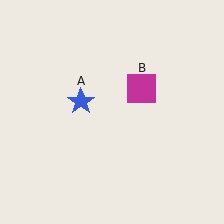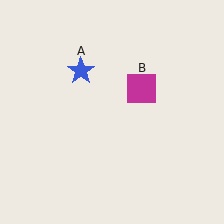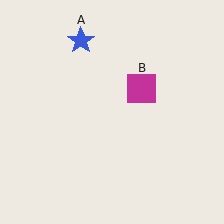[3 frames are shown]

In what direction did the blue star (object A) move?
The blue star (object A) moved up.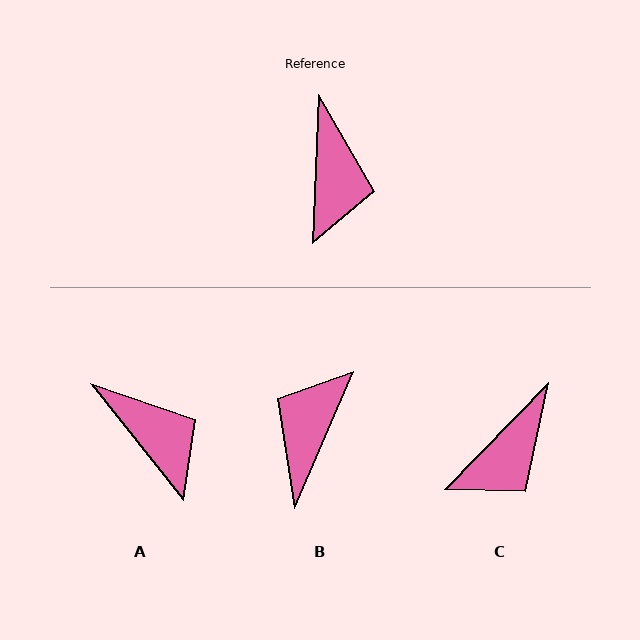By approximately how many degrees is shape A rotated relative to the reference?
Approximately 41 degrees counter-clockwise.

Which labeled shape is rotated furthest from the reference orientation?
B, about 159 degrees away.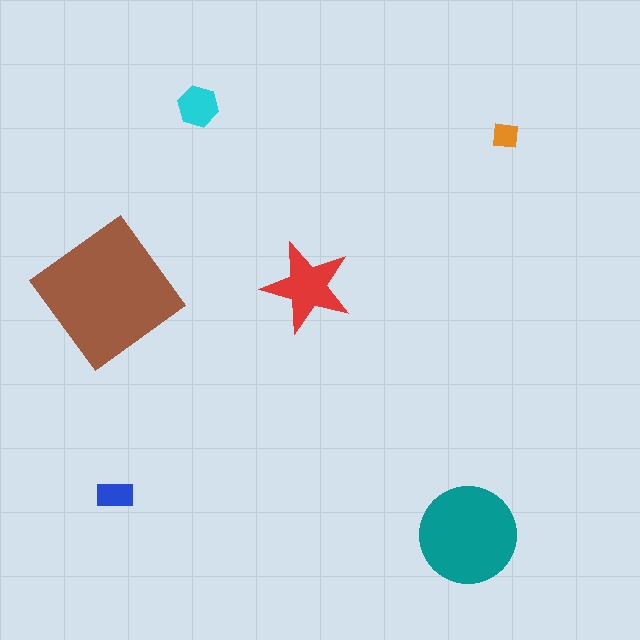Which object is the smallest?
The orange square.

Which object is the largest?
The brown diamond.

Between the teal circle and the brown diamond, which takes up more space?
The brown diamond.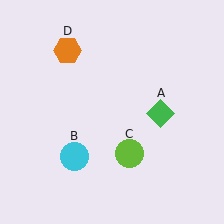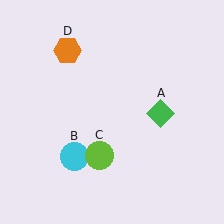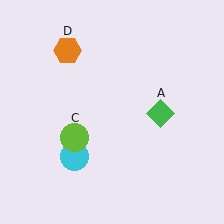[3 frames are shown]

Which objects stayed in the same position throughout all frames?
Green diamond (object A) and cyan circle (object B) and orange hexagon (object D) remained stationary.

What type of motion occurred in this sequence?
The lime circle (object C) rotated clockwise around the center of the scene.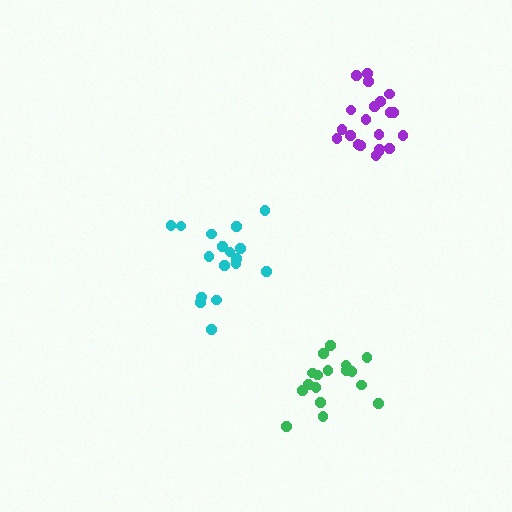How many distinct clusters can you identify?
There are 3 distinct clusters.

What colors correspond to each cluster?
The clusters are colored: cyan, green, purple.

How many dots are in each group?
Group 1: 17 dots, Group 2: 18 dots, Group 3: 21 dots (56 total).